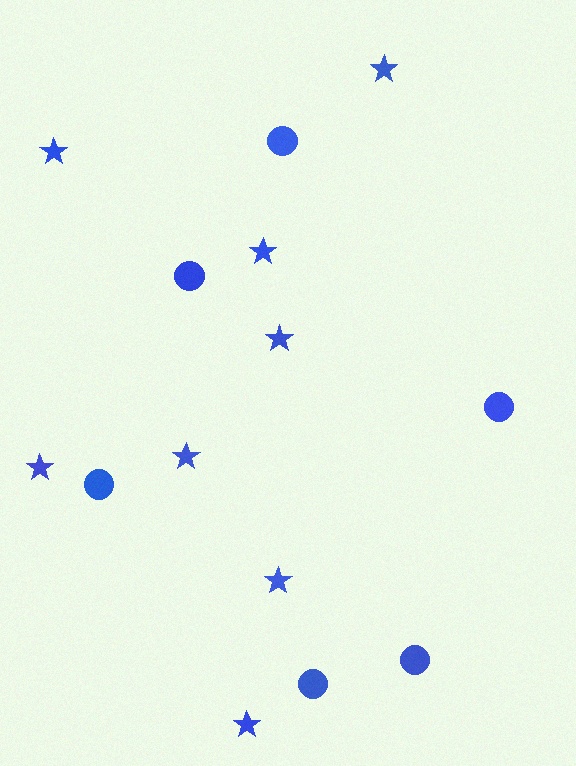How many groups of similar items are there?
There are 2 groups: one group of circles (6) and one group of stars (8).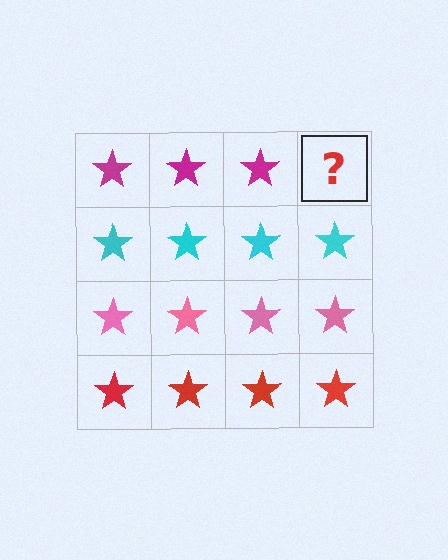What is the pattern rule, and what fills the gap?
The rule is that each row has a consistent color. The gap should be filled with a magenta star.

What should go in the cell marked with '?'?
The missing cell should contain a magenta star.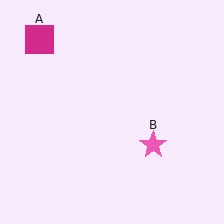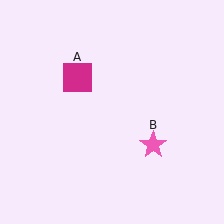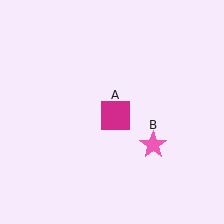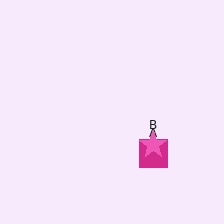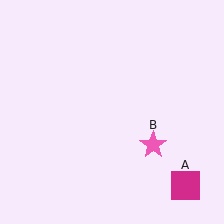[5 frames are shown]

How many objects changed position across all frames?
1 object changed position: magenta square (object A).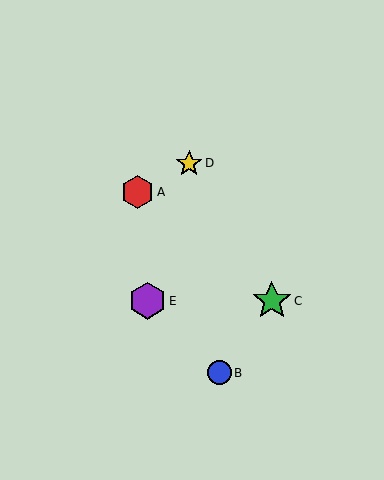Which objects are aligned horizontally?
Objects C, E are aligned horizontally.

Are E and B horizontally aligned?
No, E is at y≈301 and B is at y≈373.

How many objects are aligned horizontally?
2 objects (C, E) are aligned horizontally.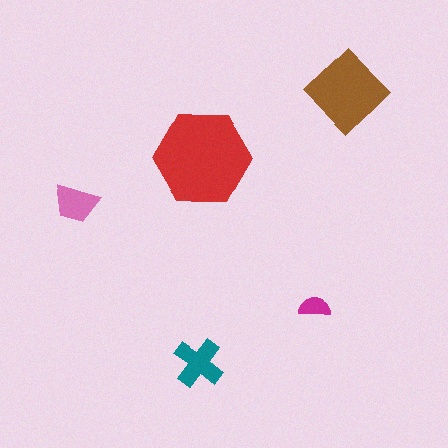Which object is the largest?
The red hexagon.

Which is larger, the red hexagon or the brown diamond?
The red hexagon.